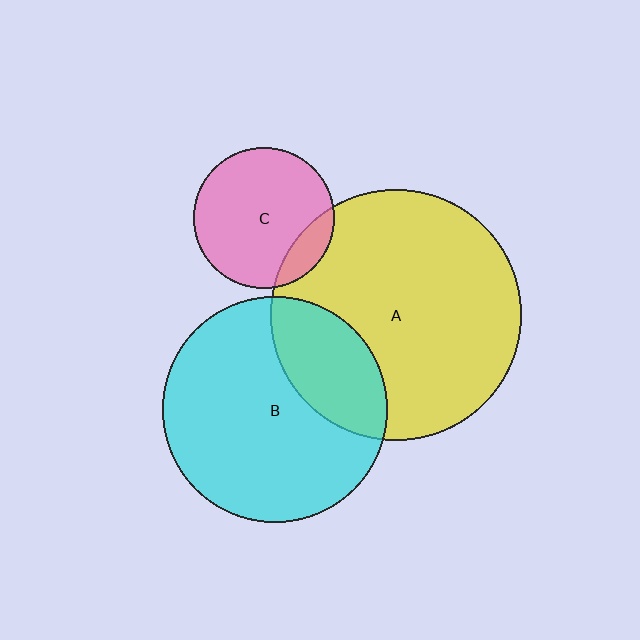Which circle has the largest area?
Circle A (yellow).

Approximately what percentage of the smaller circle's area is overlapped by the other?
Approximately 15%.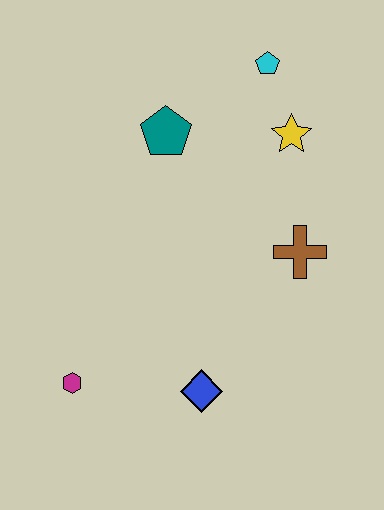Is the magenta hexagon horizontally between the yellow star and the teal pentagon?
No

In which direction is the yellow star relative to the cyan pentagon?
The yellow star is below the cyan pentagon.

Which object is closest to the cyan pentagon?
The yellow star is closest to the cyan pentagon.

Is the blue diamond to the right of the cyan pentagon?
No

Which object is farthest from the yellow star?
The magenta hexagon is farthest from the yellow star.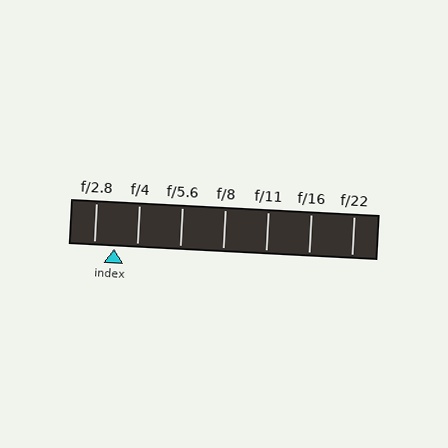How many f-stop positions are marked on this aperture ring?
There are 7 f-stop positions marked.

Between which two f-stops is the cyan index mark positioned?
The index mark is between f/2.8 and f/4.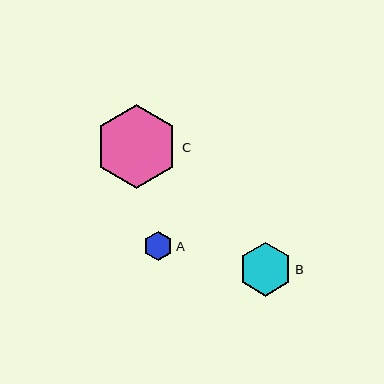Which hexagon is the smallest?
Hexagon A is the smallest with a size of approximately 29 pixels.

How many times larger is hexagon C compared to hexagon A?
Hexagon C is approximately 2.9 times the size of hexagon A.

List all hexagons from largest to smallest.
From largest to smallest: C, B, A.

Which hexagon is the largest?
Hexagon C is the largest with a size of approximately 84 pixels.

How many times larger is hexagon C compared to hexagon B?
Hexagon C is approximately 1.6 times the size of hexagon B.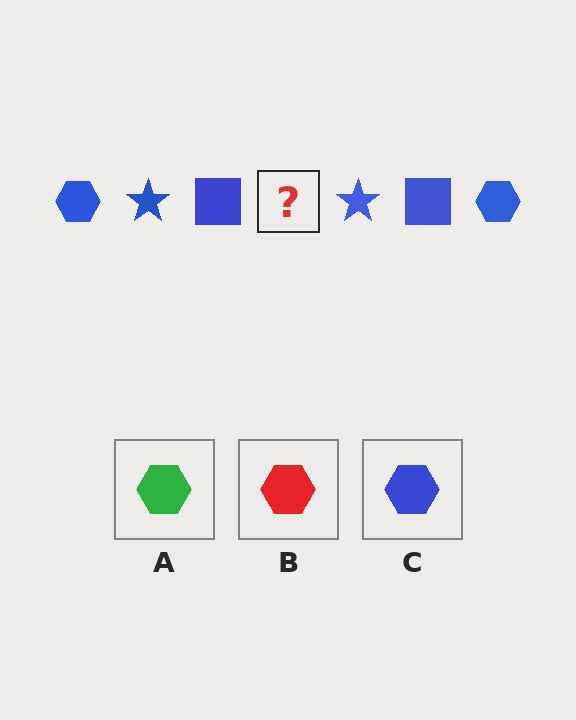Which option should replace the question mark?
Option C.